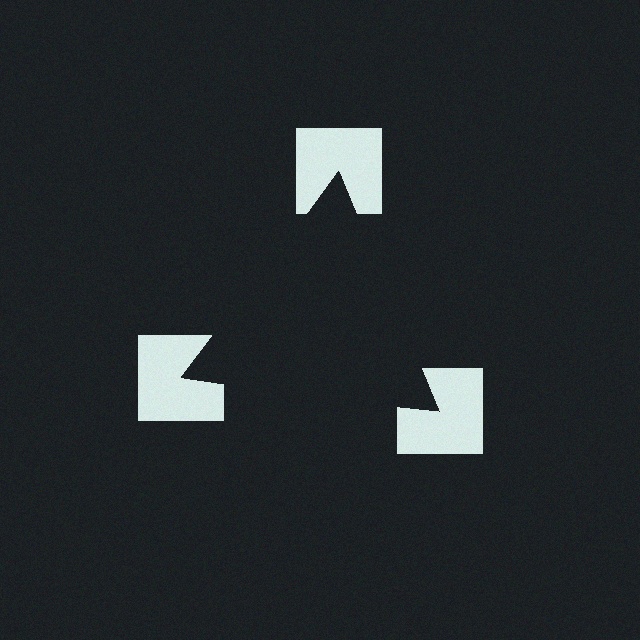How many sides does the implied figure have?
3 sides.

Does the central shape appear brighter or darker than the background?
It typically appears slightly darker than the background, even though no actual brightness change is drawn.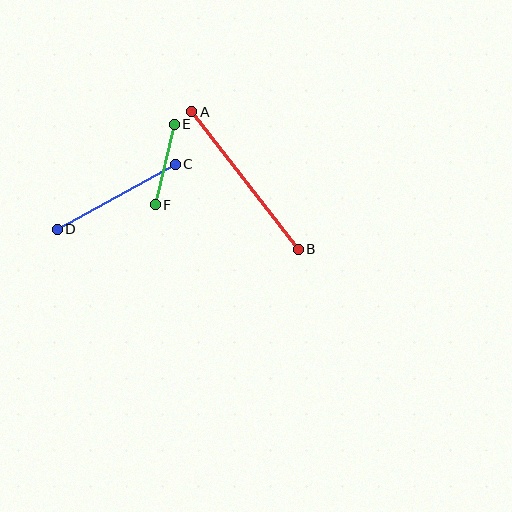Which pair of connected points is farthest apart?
Points A and B are farthest apart.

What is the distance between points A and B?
The distance is approximately 174 pixels.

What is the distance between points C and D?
The distance is approximately 135 pixels.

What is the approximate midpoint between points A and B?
The midpoint is at approximately (245, 181) pixels.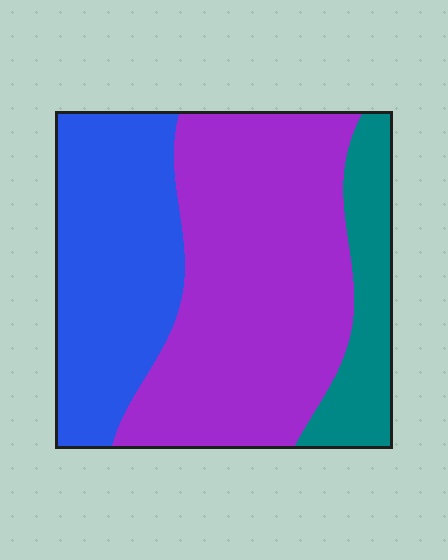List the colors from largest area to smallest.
From largest to smallest: purple, blue, teal.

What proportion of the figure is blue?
Blue covers 33% of the figure.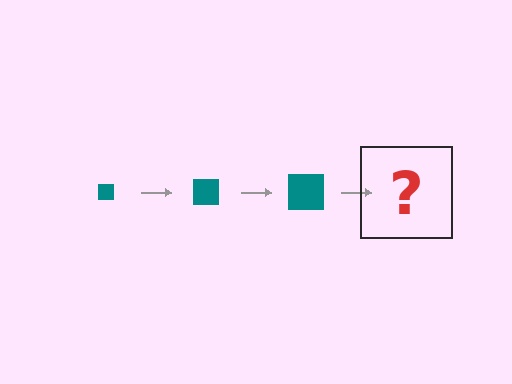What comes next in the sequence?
The next element should be a teal square, larger than the previous one.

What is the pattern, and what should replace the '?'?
The pattern is that the square gets progressively larger each step. The '?' should be a teal square, larger than the previous one.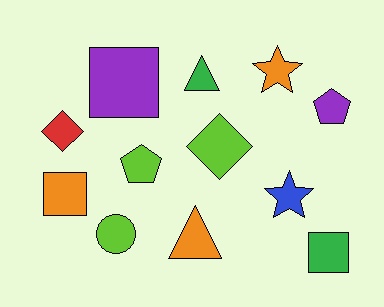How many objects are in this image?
There are 12 objects.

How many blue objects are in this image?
There is 1 blue object.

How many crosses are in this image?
There are no crosses.